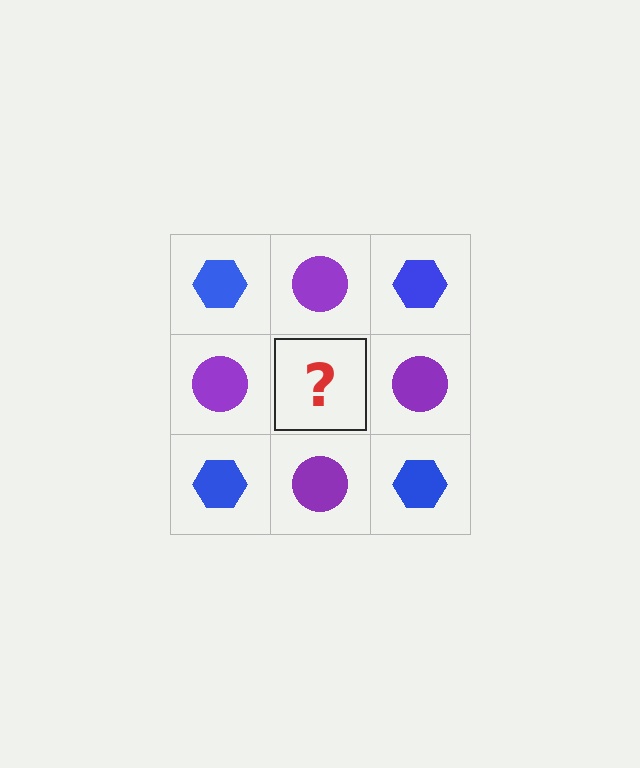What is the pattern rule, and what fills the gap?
The rule is that it alternates blue hexagon and purple circle in a checkerboard pattern. The gap should be filled with a blue hexagon.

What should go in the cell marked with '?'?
The missing cell should contain a blue hexagon.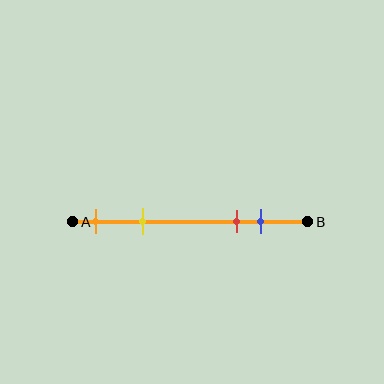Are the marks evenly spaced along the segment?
No, the marks are not evenly spaced.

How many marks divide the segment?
There are 4 marks dividing the segment.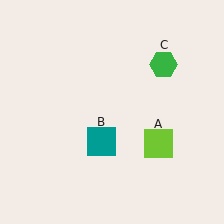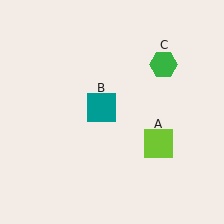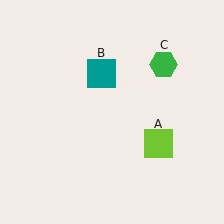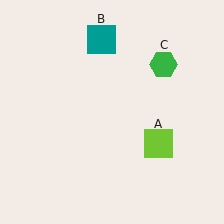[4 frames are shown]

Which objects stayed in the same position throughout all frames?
Lime square (object A) and green hexagon (object C) remained stationary.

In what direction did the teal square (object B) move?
The teal square (object B) moved up.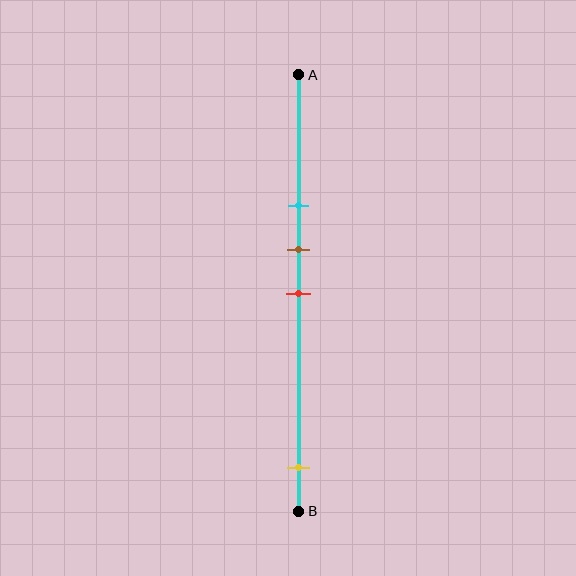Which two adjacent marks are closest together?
The brown and red marks are the closest adjacent pair.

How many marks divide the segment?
There are 4 marks dividing the segment.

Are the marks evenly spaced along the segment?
No, the marks are not evenly spaced.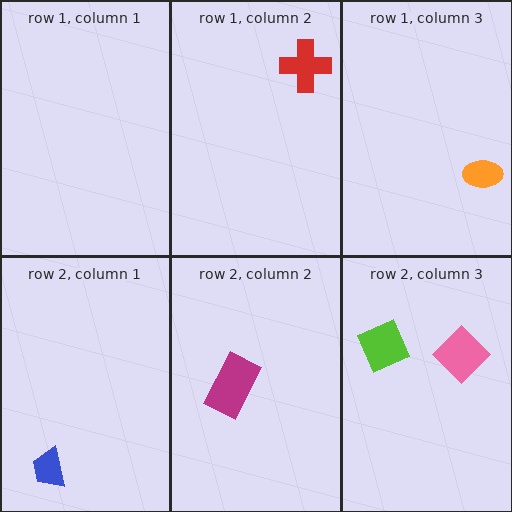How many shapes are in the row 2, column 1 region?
1.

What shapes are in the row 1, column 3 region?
The orange ellipse.